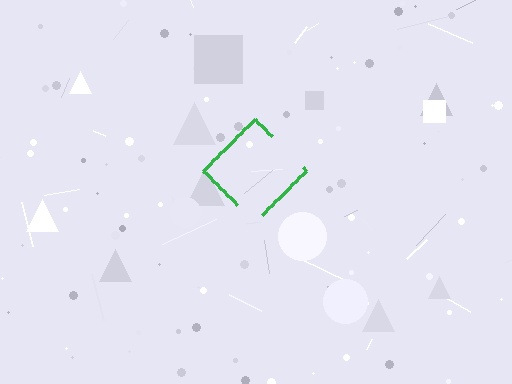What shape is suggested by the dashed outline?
The dashed outline suggests a diamond.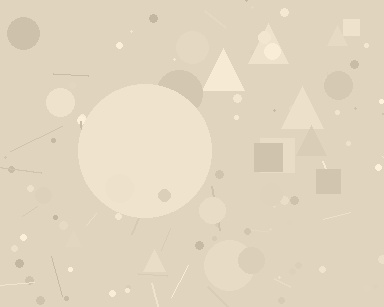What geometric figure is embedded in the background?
A circle is embedded in the background.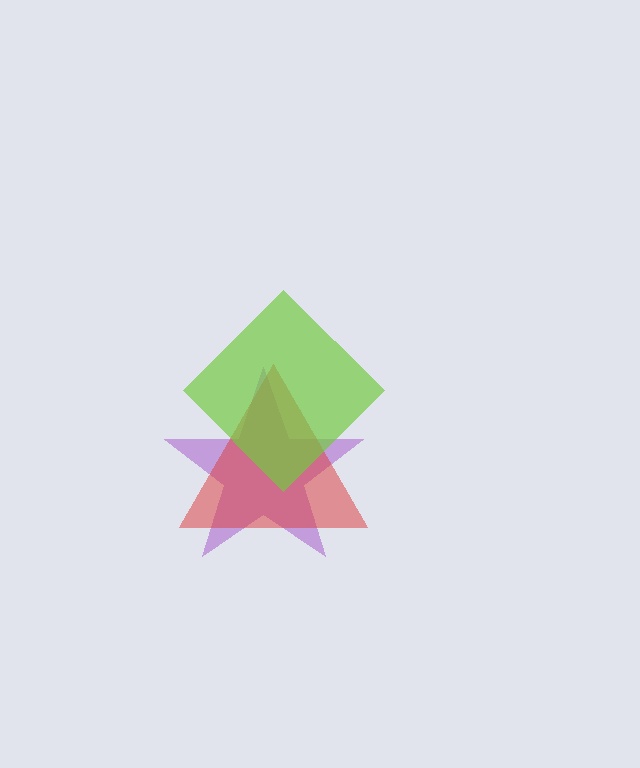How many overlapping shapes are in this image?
There are 3 overlapping shapes in the image.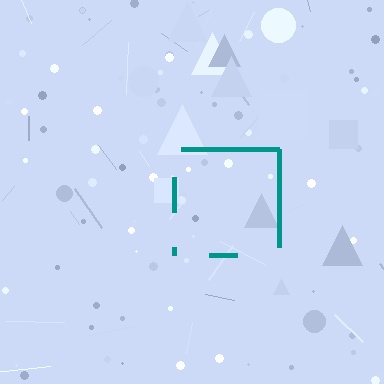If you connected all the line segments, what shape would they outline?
They would outline a square.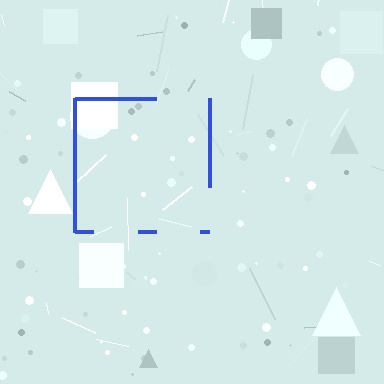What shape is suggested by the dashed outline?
The dashed outline suggests a square.